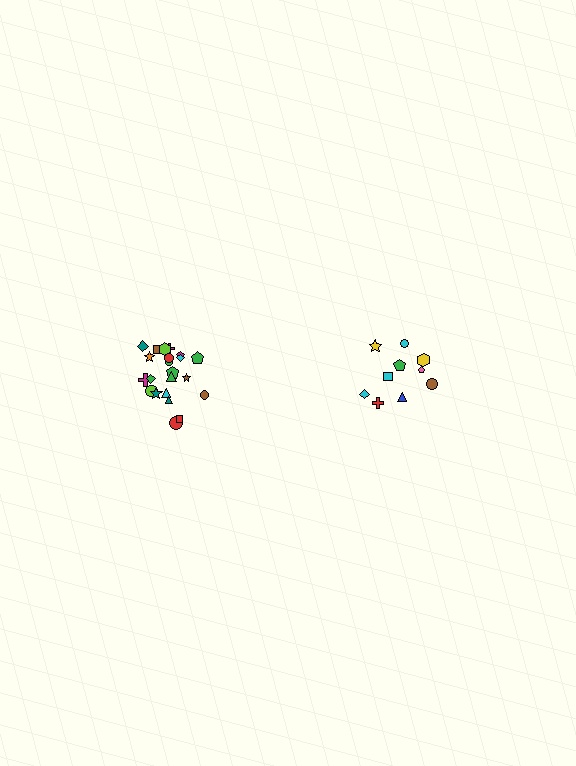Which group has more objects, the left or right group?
The left group.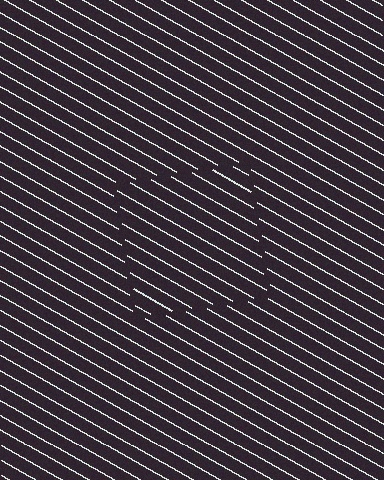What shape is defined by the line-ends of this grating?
An illusory square. The interior of the shape contains the same grating, shifted by half a period — the contour is defined by the phase discontinuity where line-ends from the inner and outer gratings abut.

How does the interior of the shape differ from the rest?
The interior of the shape contains the same grating, shifted by half a period — the contour is defined by the phase discontinuity where line-ends from the inner and outer gratings abut.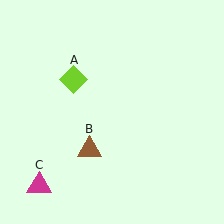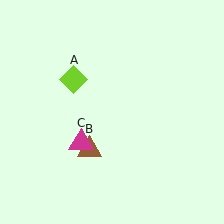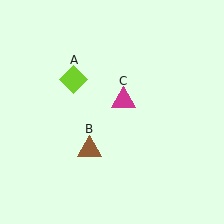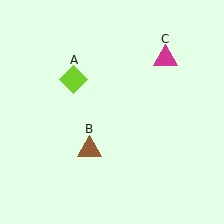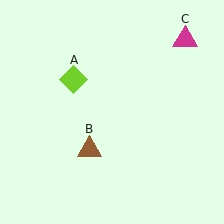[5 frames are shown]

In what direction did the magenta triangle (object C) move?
The magenta triangle (object C) moved up and to the right.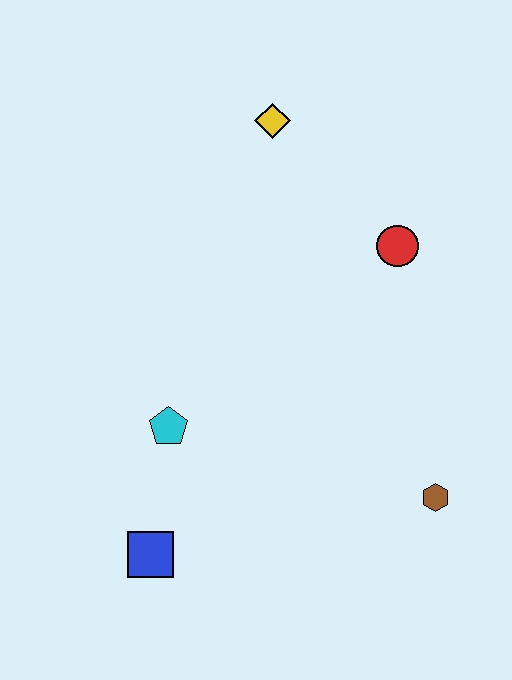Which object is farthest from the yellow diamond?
The blue square is farthest from the yellow diamond.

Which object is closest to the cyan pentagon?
The blue square is closest to the cyan pentagon.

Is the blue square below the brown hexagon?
Yes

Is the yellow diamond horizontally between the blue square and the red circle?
Yes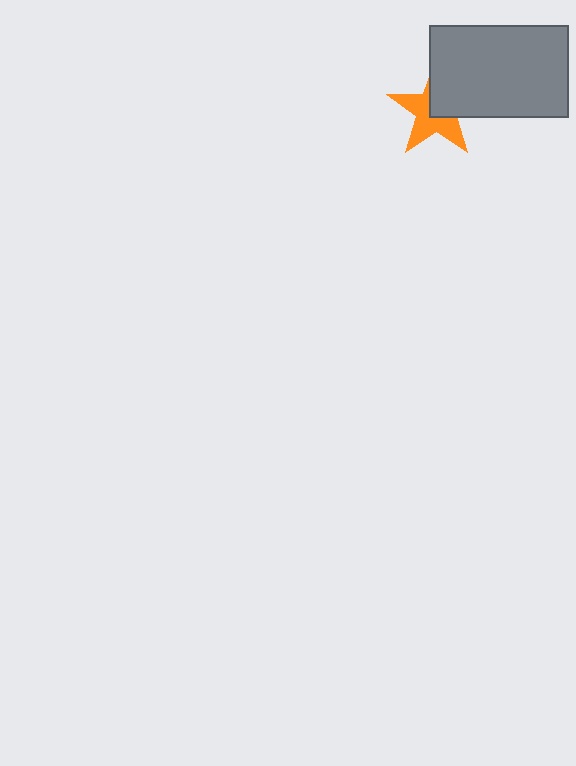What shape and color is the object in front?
The object in front is a gray rectangle.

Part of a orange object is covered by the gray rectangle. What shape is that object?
It is a star.